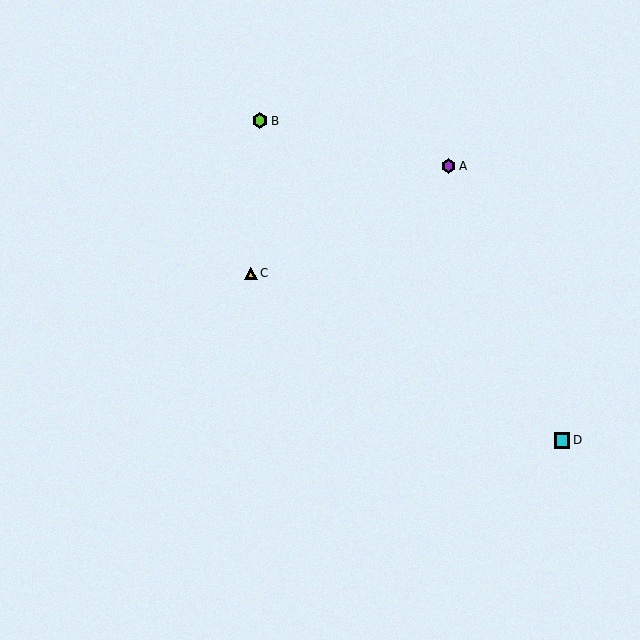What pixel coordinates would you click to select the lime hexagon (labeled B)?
Click at (260, 121) to select the lime hexagon B.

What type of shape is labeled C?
Shape C is a yellow triangle.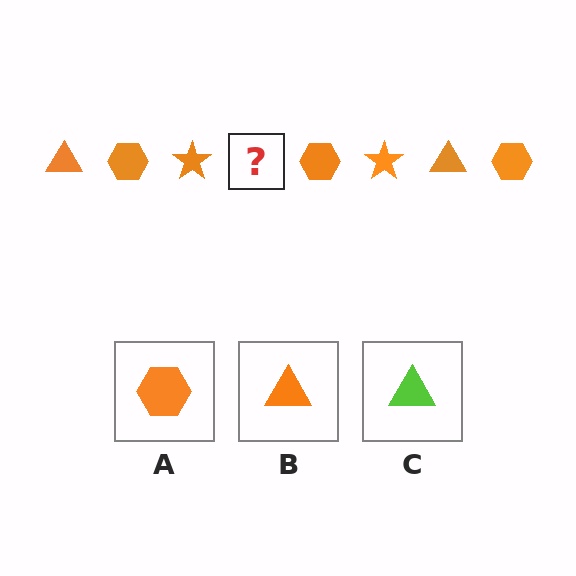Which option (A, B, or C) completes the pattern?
B.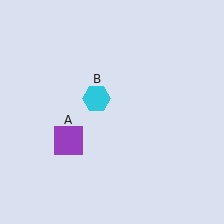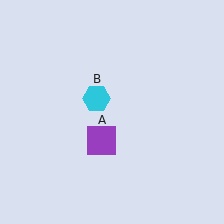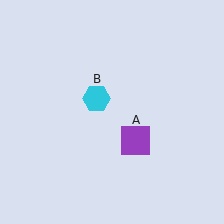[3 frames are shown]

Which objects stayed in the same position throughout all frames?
Cyan hexagon (object B) remained stationary.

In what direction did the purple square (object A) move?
The purple square (object A) moved right.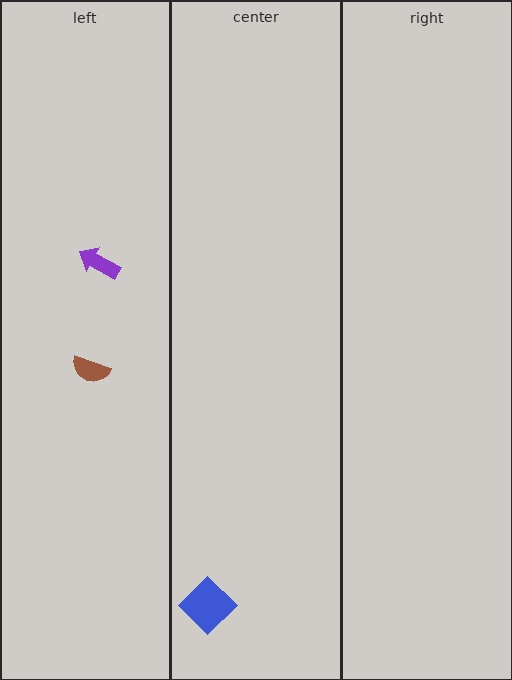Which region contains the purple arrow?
The left region.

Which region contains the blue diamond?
The center region.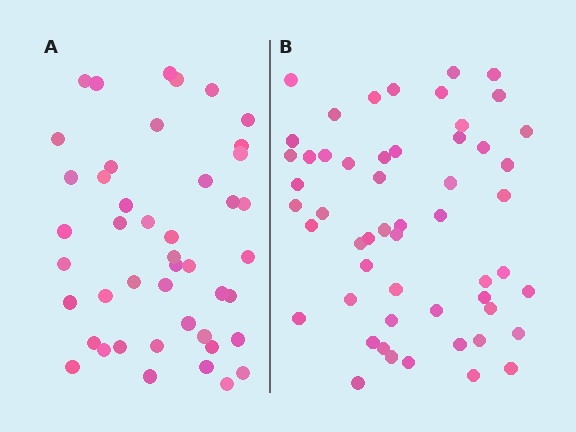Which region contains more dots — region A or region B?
Region B (the right region) has more dots.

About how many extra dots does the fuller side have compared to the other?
Region B has roughly 8 or so more dots than region A.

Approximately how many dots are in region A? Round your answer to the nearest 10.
About 40 dots. (The exact count is 45, which rounds to 40.)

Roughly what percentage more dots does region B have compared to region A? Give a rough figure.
About 20% more.